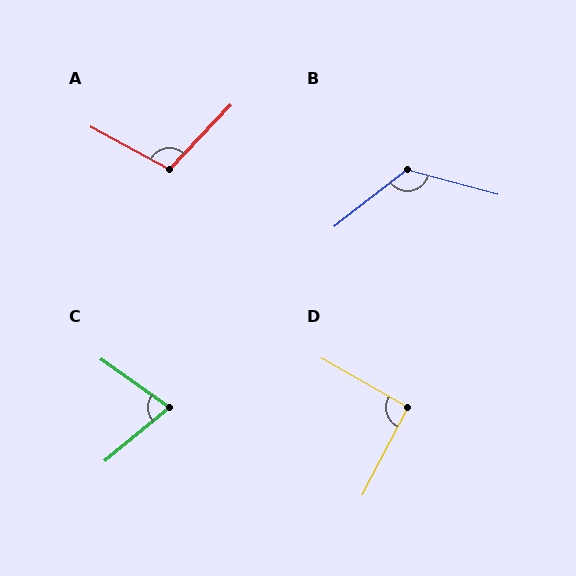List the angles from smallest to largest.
C (75°), D (92°), A (105°), B (127°).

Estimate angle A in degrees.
Approximately 105 degrees.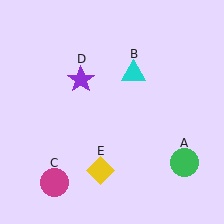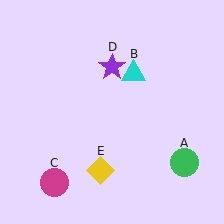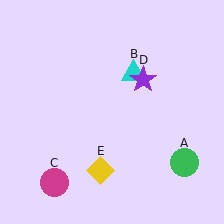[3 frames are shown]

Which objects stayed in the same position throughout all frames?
Green circle (object A) and cyan triangle (object B) and magenta circle (object C) and yellow diamond (object E) remained stationary.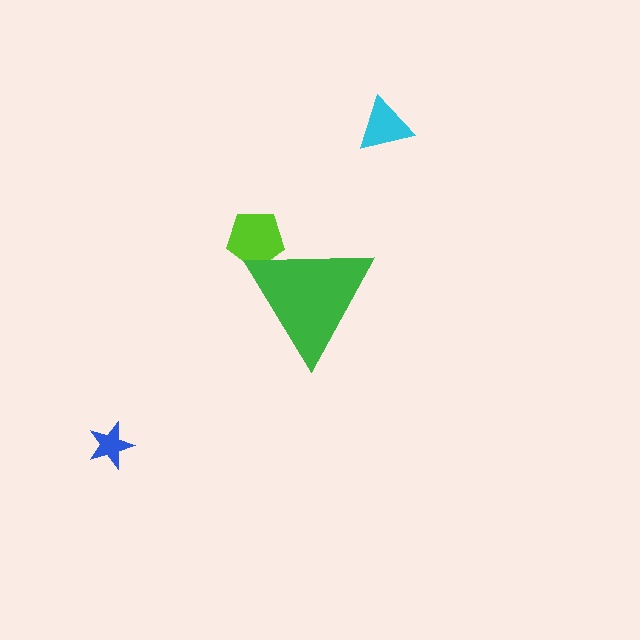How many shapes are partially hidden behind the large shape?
1 shape is partially hidden.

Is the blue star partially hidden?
No, the blue star is fully visible.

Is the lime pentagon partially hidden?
Yes, the lime pentagon is partially hidden behind the green triangle.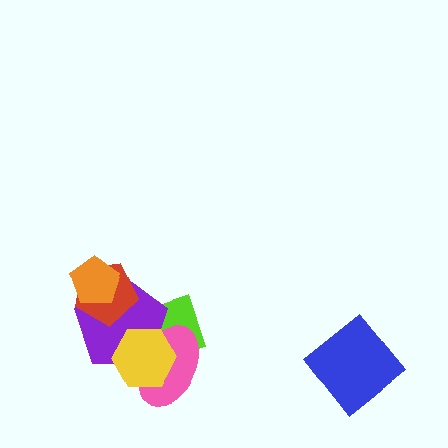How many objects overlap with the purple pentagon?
5 objects overlap with the purple pentagon.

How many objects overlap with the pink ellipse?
3 objects overlap with the pink ellipse.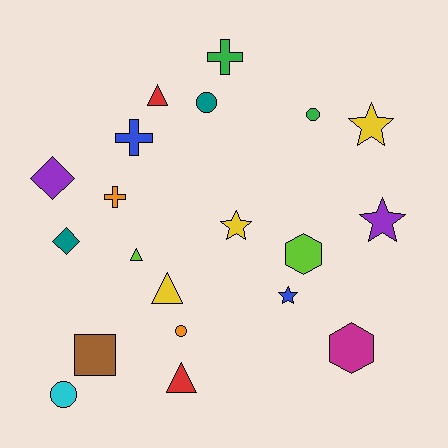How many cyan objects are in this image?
There is 1 cyan object.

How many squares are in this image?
There is 1 square.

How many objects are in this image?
There are 20 objects.